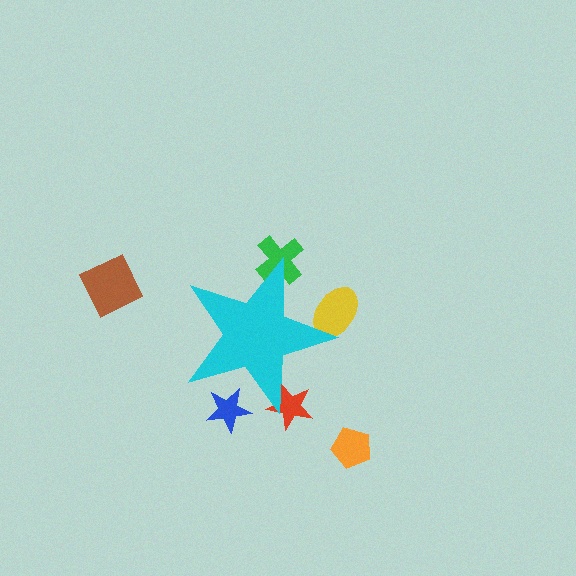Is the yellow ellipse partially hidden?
Yes, the yellow ellipse is partially hidden behind the cyan star.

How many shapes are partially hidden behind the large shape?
4 shapes are partially hidden.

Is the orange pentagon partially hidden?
No, the orange pentagon is fully visible.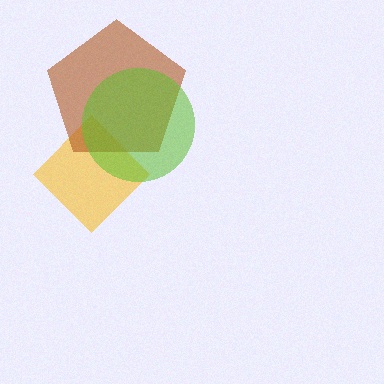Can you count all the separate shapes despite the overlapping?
Yes, there are 3 separate shapes.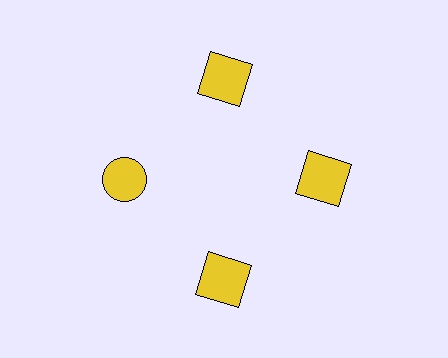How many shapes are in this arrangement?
There are 4 shapes arranged in a ring pattern.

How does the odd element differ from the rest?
It has a different shape: circle instead of square.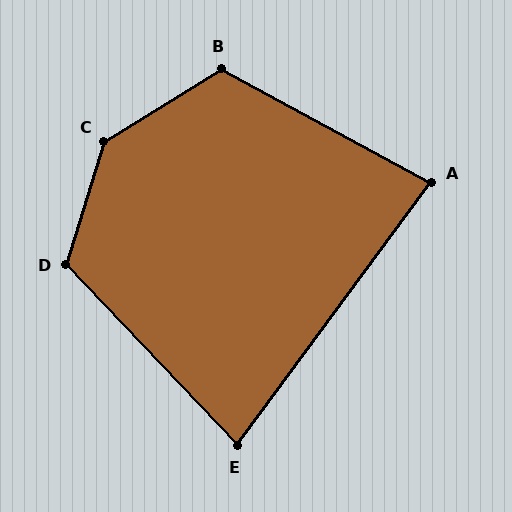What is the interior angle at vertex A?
Approximately 82 degrees (acute).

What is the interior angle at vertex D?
Approximately 119 degrees (obtuse).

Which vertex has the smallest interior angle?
E, at approximately 80 degrees.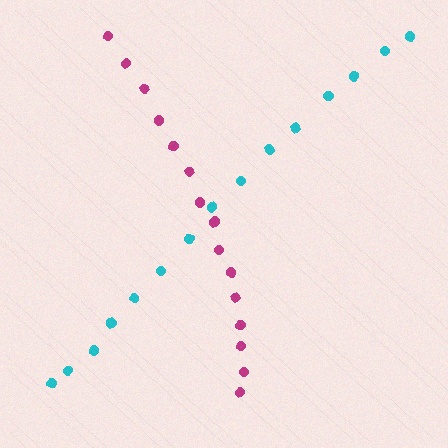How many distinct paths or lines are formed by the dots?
There are 2 distinct paths.